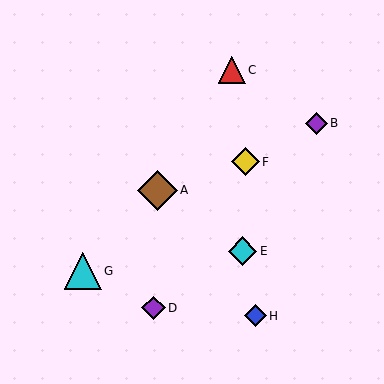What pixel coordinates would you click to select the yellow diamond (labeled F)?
Click at (245, 162) to select the yellow diamond F.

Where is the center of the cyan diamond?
The center of the cyan diamond is at (243, 251).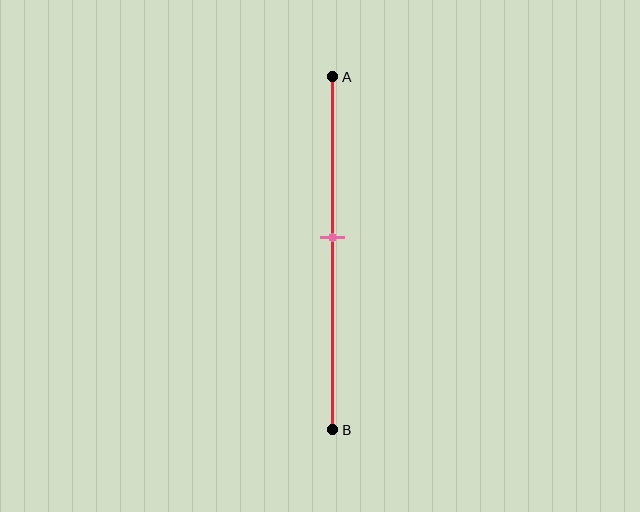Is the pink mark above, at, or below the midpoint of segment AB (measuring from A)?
The pink mark is above the midpoint of segment AB.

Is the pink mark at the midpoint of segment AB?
No, the mark is at about 45% from A, not at the 50% midpoint.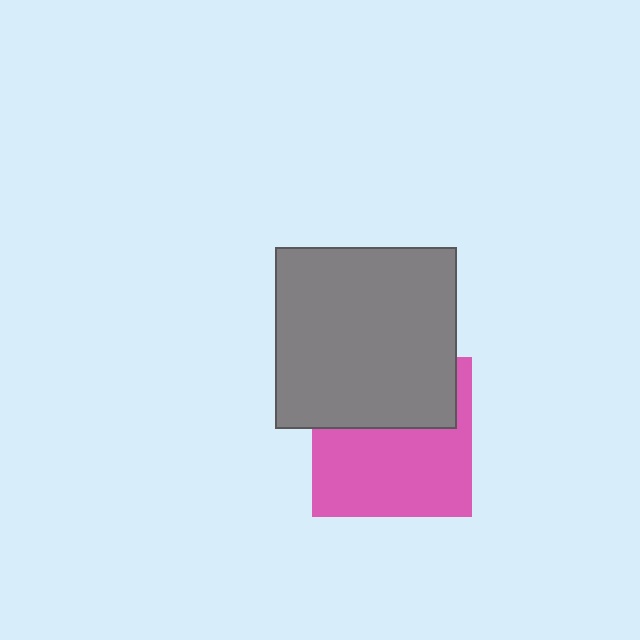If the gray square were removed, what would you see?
You would see the complete pink square.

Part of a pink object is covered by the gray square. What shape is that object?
It is a square.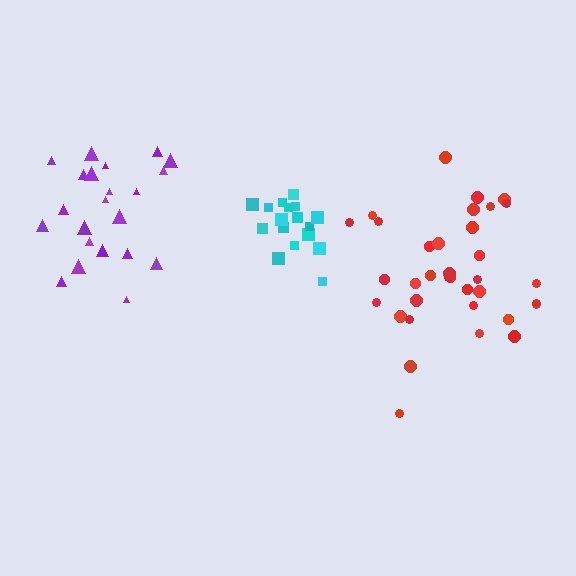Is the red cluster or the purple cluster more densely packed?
Purple.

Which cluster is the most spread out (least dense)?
Red.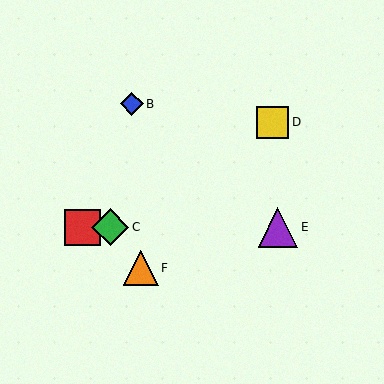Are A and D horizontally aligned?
No, A is at y≈227 and D is at y≈122.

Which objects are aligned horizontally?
Objects A, C, E are aligned horizontally.